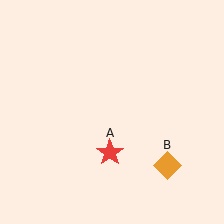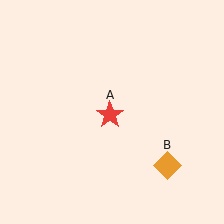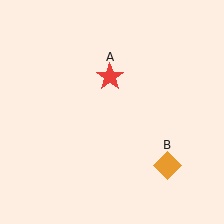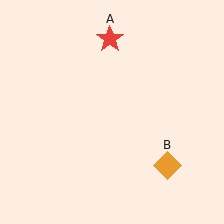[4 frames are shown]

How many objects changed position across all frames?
1 object changed position: red star (object A).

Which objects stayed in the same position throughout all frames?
Orange diamond (object B) remained stationary.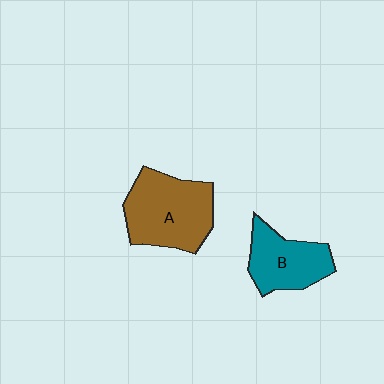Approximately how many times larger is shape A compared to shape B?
Approximately 1.4 times.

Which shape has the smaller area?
Shape B (teal).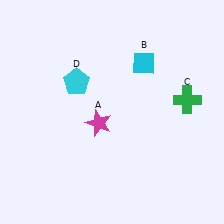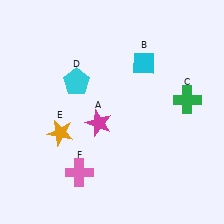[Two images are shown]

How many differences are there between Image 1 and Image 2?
There are 2 differences between the two images.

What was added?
An orange star (E), a pink cross (F) were added in Image 2.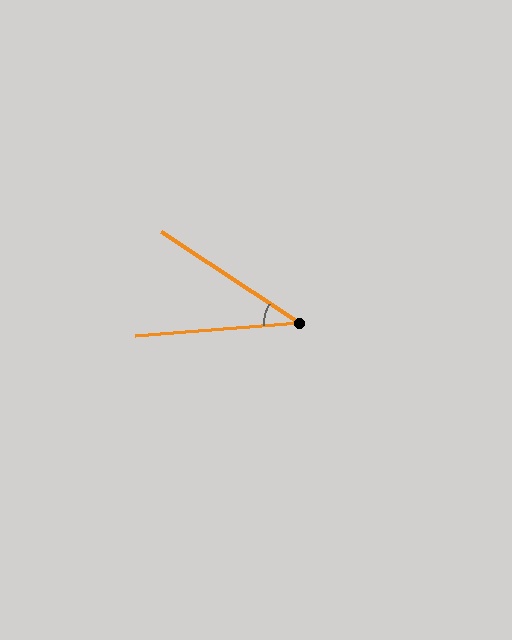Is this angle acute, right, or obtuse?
It is acute.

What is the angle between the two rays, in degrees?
Approximately 38 degrees.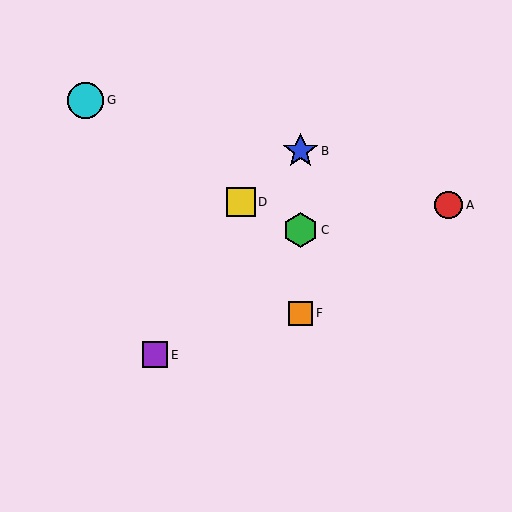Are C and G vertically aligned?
No, C is at x≈301 and G is at x≈86.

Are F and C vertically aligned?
Yes, both are at x≈301.